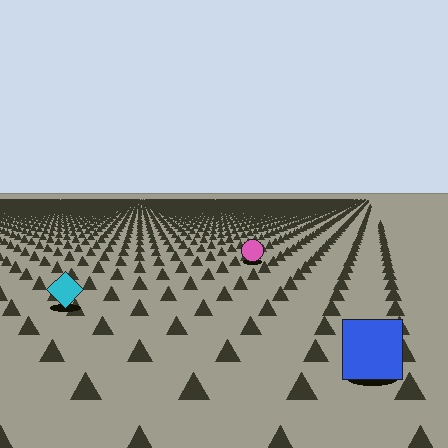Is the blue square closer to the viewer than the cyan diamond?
Yes. The blue square is closer — you can tell from the texture gradient: the ground texture is coarser near it.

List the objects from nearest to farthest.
From nearest to farthest: the blue square, the cyan diamond, the pink circle.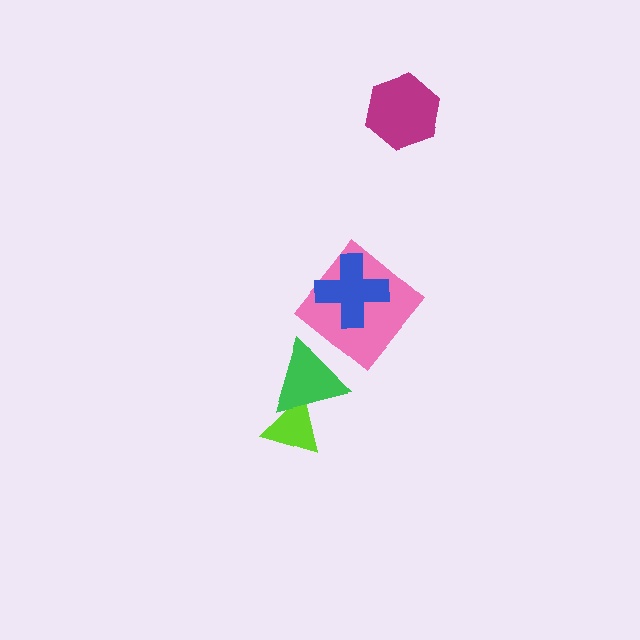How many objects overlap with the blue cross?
1 object overlaps with the blue cross.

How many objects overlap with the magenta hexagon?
0 objects overlap with the magenta hexagon.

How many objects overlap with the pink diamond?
1 object overlaps with the pink diamond.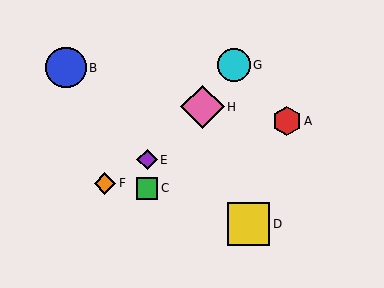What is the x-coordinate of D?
Object D is at x≈248.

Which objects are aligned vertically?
Objects C, E are aligned vertically.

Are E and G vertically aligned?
No, E is at x≈147 and G is at x≈234.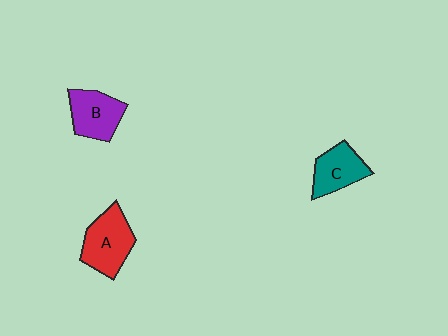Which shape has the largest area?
Shape A (red).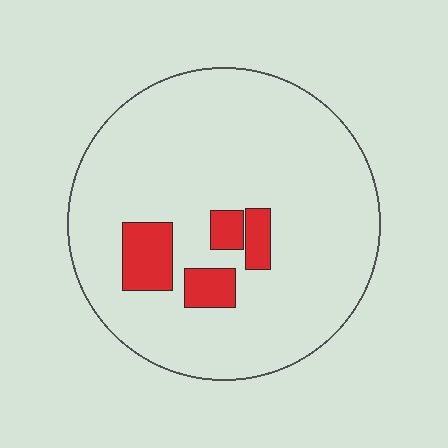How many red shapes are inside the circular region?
4.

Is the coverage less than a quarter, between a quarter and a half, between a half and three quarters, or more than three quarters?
Less than a quarter.